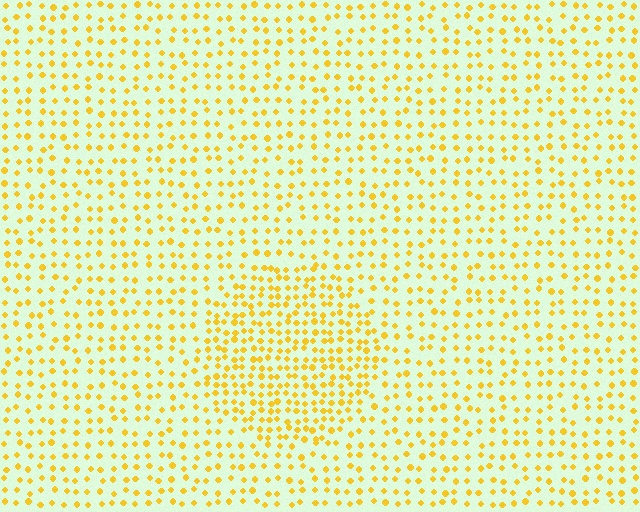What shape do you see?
I see a circle.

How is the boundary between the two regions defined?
The boundary is defined by a change in element density (approximately 1.8x ratio). All elements are the same color, size, and shape.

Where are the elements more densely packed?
The elements are more densely packed inside the circle boundary.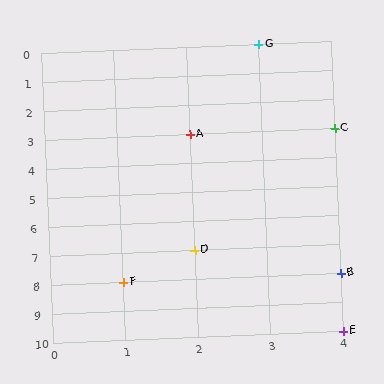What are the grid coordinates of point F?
Point F is at grid coordinates (1, 8).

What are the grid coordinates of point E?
Point E is at grid coordinates (4, 10).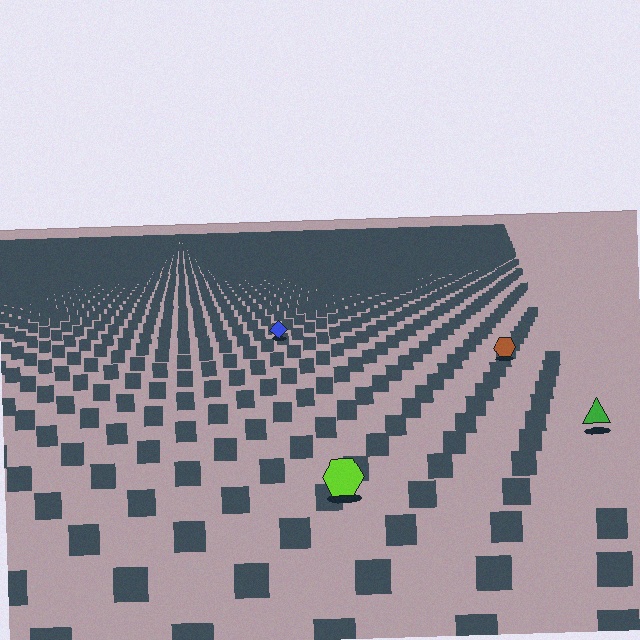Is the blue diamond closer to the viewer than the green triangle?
No. The green triangle is closer — you can tell from the texture gradient: the ground texture is coarser near it.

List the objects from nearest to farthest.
From nearest to farthest: the lime hexagon, the green triangle, the brown hexagon, the blue diamond.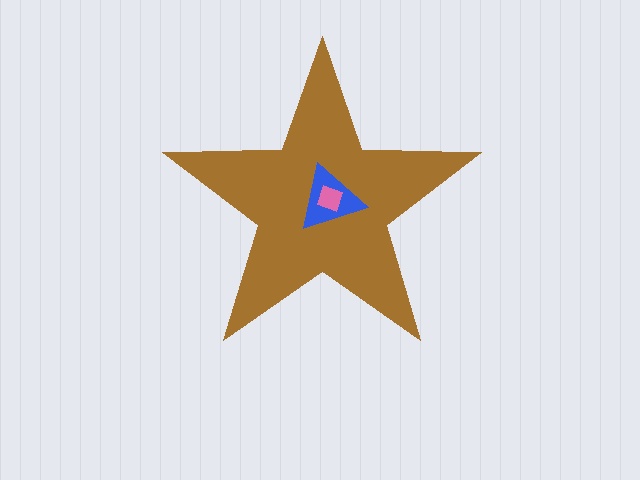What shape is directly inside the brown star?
The blue triangle.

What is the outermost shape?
The brown star.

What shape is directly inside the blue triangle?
The pink diamond.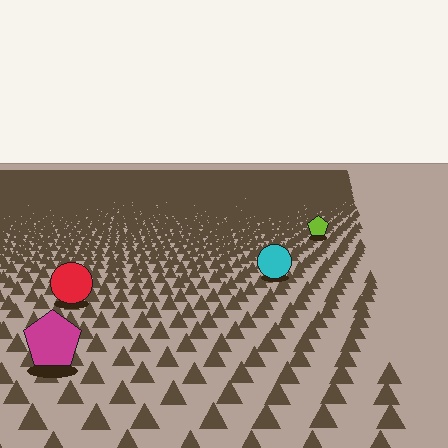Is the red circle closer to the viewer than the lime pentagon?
Yes. The red circle is closer — you can tell from the texture gradient: the ground texture is coarser near it.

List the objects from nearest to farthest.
From nearest to farthest: the magenta pentagon, the red circle, the cyan circle, the lime pentagon.